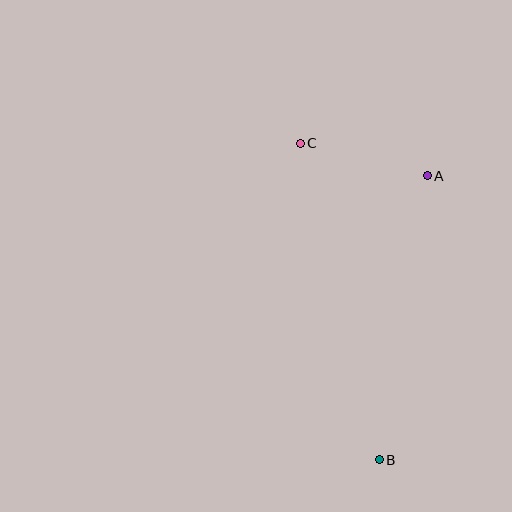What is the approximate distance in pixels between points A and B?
The distance between A and B is approximately 288 pixels.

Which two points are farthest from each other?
Points B and C are farthest from each other.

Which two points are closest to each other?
Points A and C are closest to each other.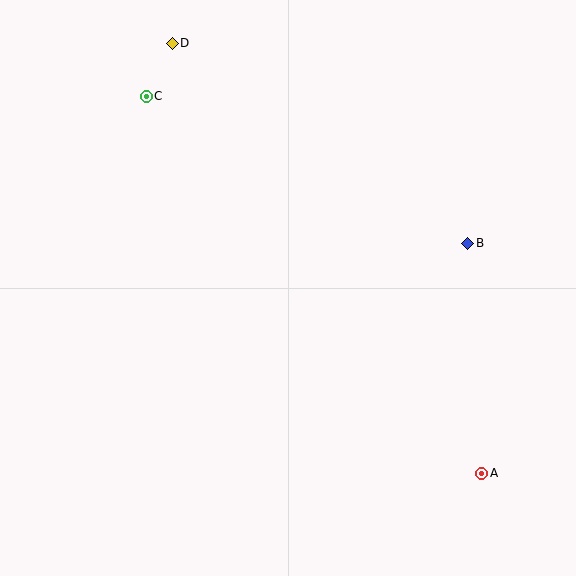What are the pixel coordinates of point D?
Point D is at (172, 43).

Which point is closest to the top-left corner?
Point C is closest to the top-left corner.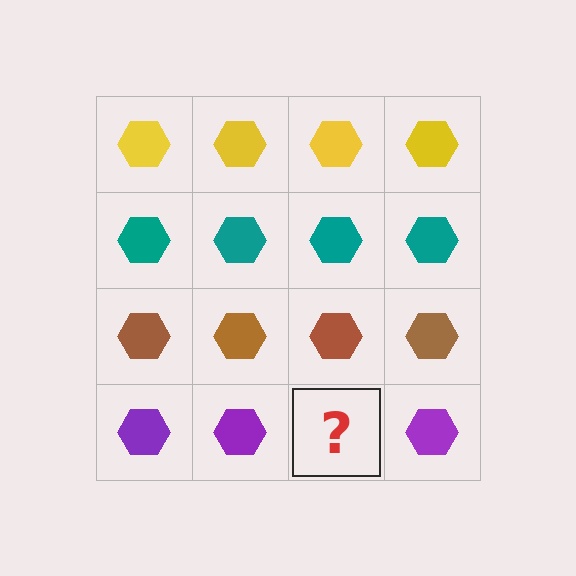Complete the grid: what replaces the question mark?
The question mark should be replaced with a purple hexagon.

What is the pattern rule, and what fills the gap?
The rule is that each row has a consistent color. The gap should be filled with a purple hexagon.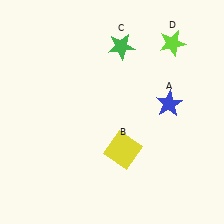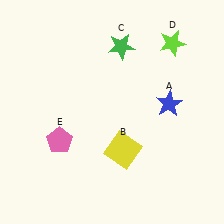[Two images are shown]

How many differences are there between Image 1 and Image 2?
There is 1 difference between the two images.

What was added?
A pink pentagon (E) was added in Image 2.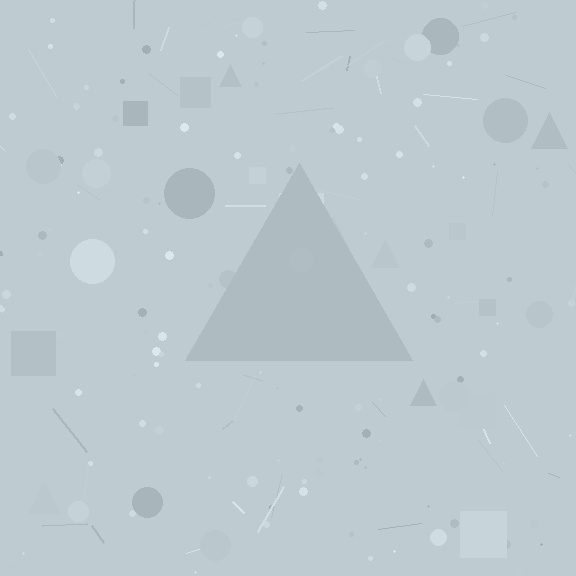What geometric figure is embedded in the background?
A triangle is embedded in the background.